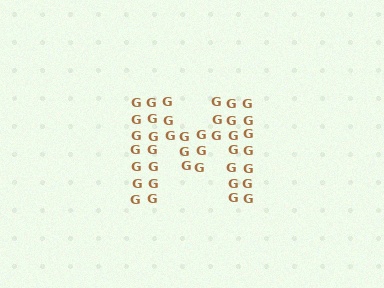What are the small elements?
The small elements are letter G's.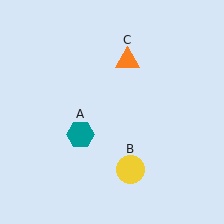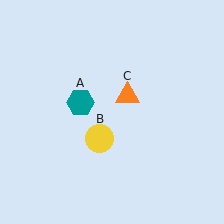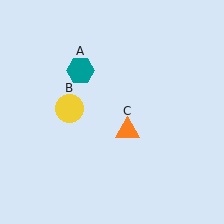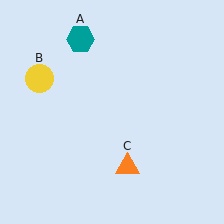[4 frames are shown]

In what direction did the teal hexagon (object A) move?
The teal hexagon (object A) moved up.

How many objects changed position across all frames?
3 objects changed position: teal hexagon (object A), yellow circle (object B), orange triangle (object C).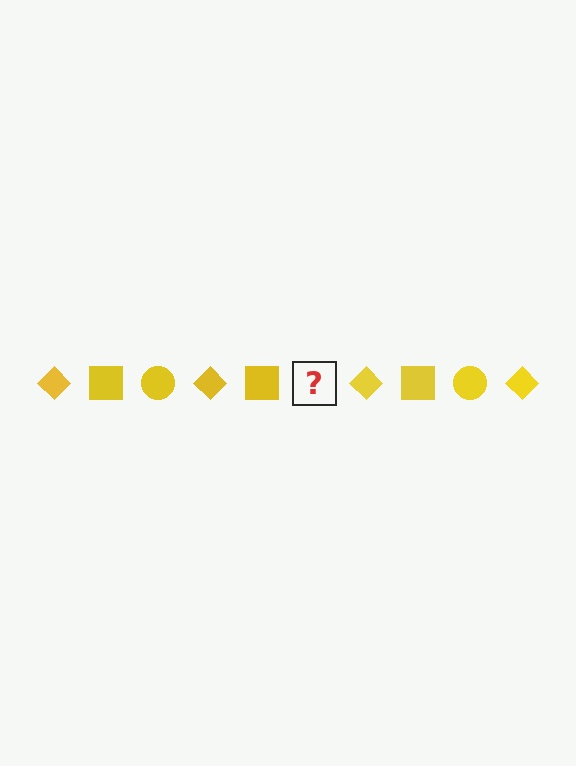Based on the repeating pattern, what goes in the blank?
The blank should be a yellow circle.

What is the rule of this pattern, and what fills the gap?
The rule is that the pattern cycles through diamond, square, circle shapes in yellow. The gap should be filled with a yellow circle.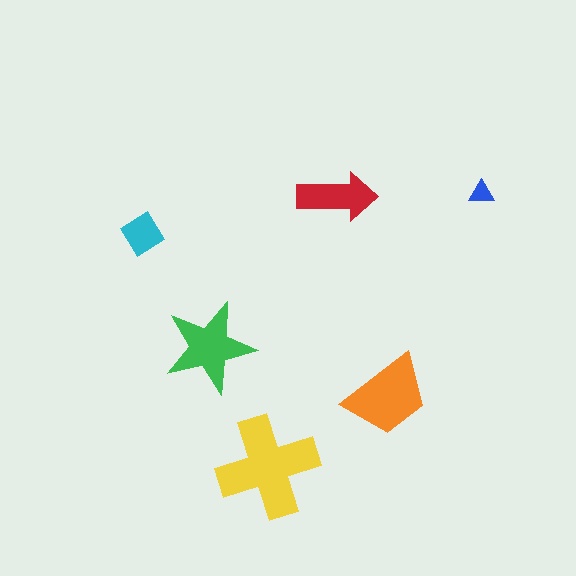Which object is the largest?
The yellow cross.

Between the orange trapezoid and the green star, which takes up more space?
The orange trapezoid.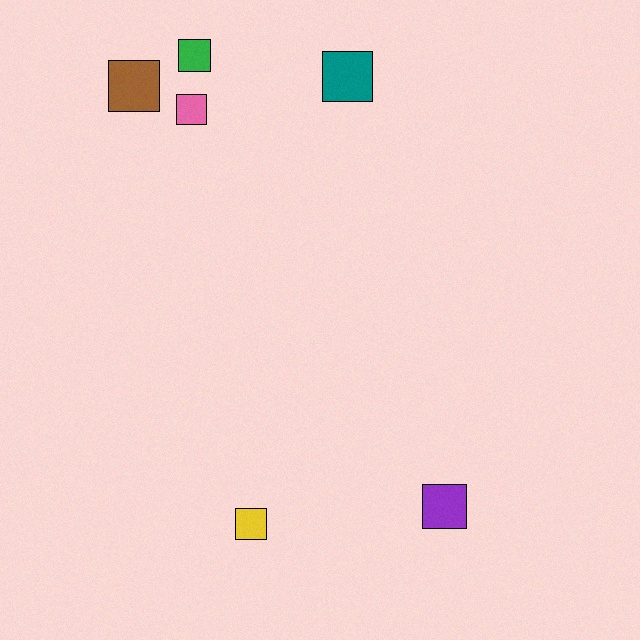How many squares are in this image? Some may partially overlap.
There are 6 squares.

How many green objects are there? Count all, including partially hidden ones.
There is 1 green object.